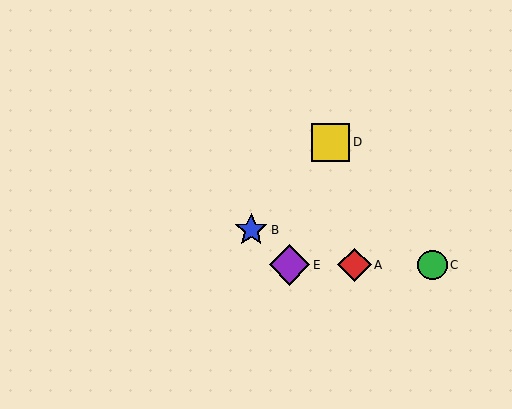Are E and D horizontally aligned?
No, E is at y≈265 and D is at y≈142.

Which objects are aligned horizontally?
Objects A, C, E are aligned horizontally.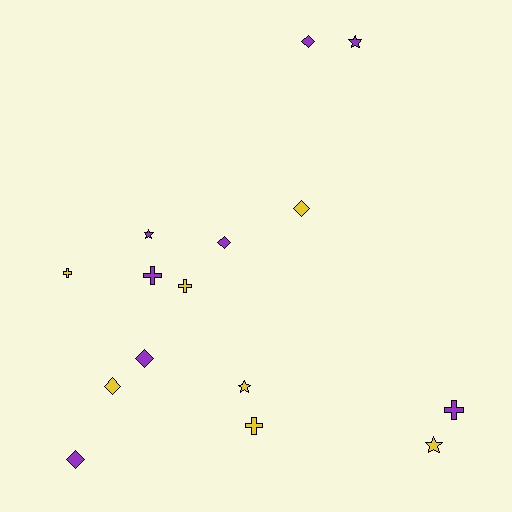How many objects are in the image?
There are 15 objects.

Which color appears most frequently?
Purple, with 8 objects.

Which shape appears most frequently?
Diamond, with 6 objects.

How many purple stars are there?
There are 2 purple stars.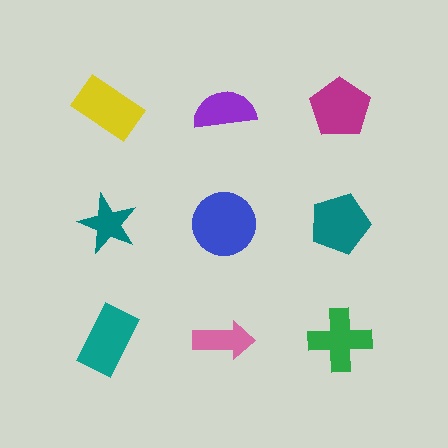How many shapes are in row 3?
3 shapes.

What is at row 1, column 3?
A magenta pentagon.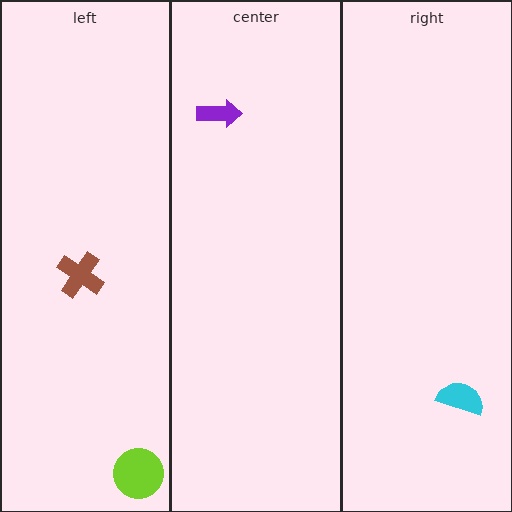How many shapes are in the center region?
1.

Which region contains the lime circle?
The left region.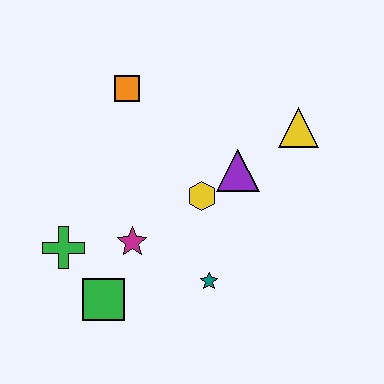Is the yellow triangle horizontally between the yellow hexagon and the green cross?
No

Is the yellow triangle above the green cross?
Yes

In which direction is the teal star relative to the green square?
The teal star is to the right of the green square.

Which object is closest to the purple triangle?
The yellow hexagon is closest to the purple triangle.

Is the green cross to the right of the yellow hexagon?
No